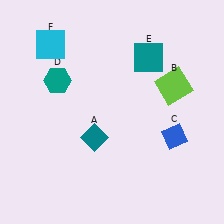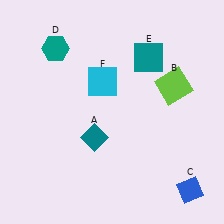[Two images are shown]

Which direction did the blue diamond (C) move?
The blue diamond (C) moved down.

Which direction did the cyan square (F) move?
The cyan square (F) moved right.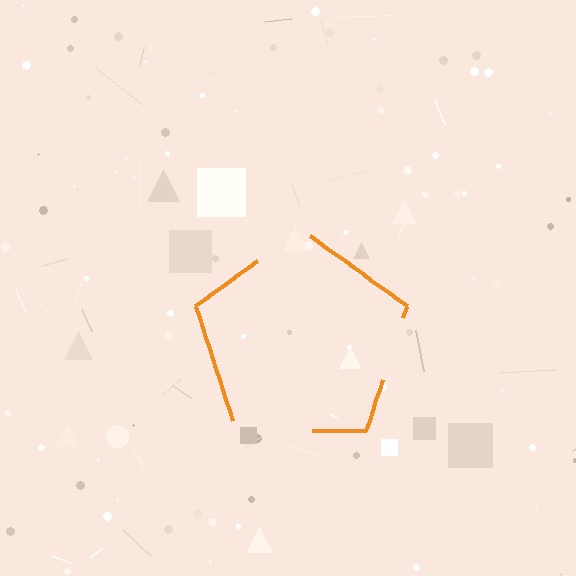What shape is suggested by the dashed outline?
The dashed outline suggests a pentagon.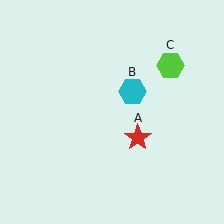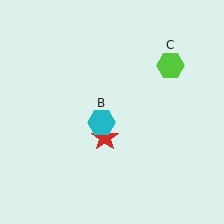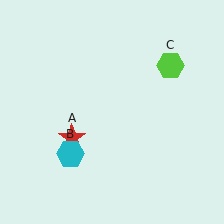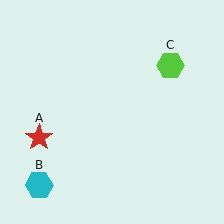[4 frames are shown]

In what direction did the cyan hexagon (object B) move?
The cyan hexagon (object B) moved down and to the left.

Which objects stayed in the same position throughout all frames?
Lime hexagon (object C) remained stationary.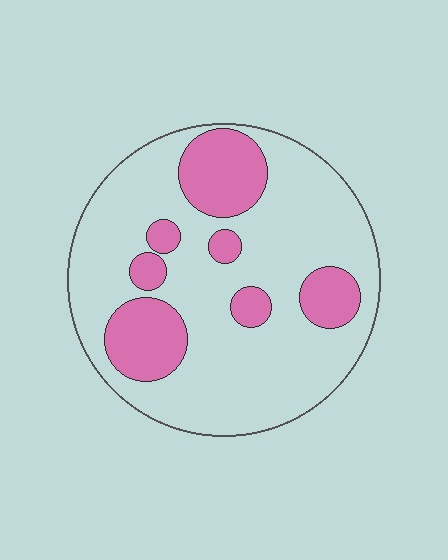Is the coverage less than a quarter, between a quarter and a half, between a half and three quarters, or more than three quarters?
Between a quarter and a half.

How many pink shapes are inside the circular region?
7.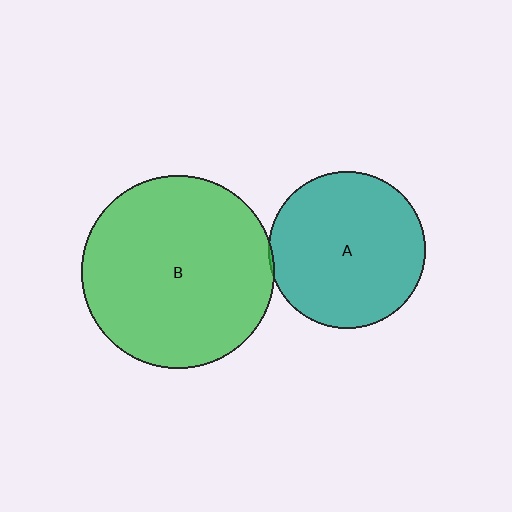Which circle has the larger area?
Circle B (green).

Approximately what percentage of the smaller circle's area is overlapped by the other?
Approximately 5%.